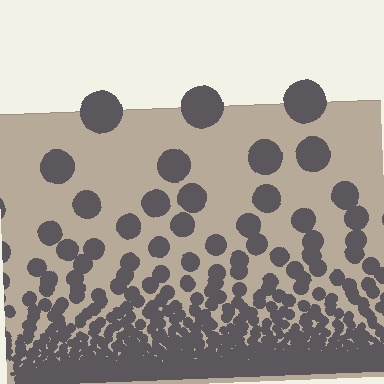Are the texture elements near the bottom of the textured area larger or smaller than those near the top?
Smaller. The gradient is inverted — elements near the bottom are smaller and denser.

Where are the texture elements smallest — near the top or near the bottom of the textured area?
Near the bottom.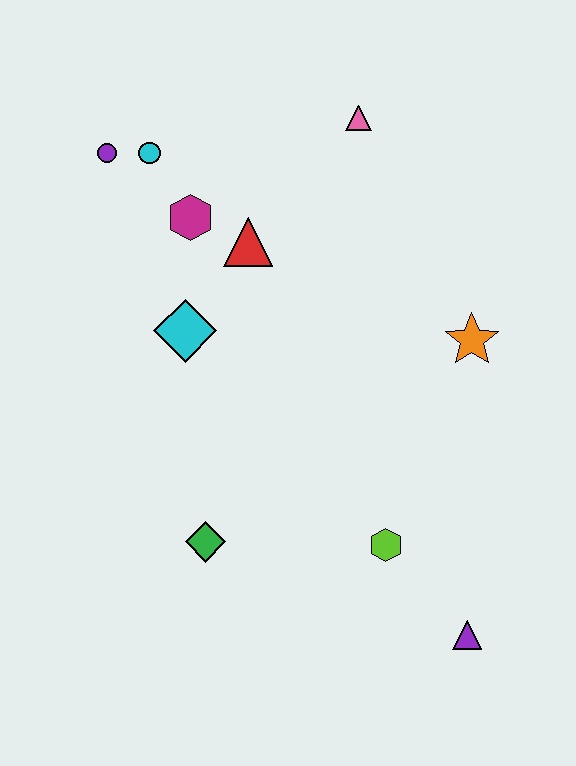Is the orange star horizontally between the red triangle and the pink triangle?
No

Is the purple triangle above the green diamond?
No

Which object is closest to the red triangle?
The magenta hexagon is closest to the red triangle.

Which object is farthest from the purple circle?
The purple triangle is farthest from the purple circle.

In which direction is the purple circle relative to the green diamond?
The purple circle is above the green diamond.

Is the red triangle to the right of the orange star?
No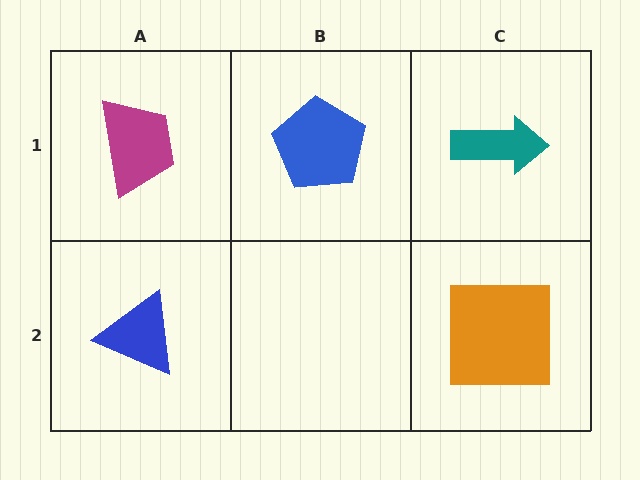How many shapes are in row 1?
3 shapes.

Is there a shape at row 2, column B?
No, that cell is empty.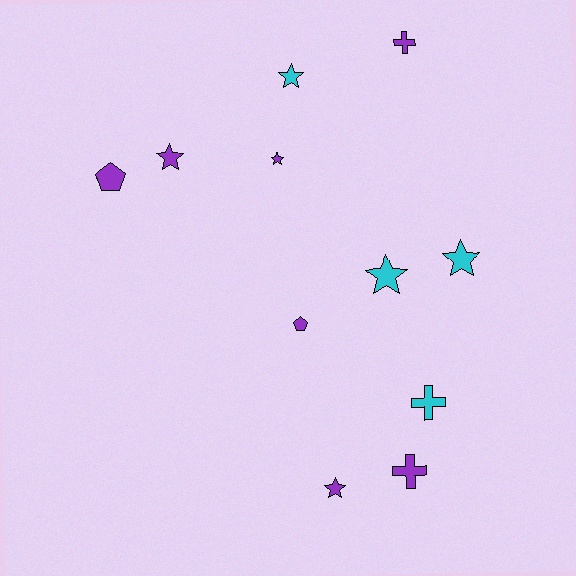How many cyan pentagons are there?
There are no cyan pentagons.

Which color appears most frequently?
Purple, with 7 objects.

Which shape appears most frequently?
Star, with 6 objects.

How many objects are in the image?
There are 11 objects.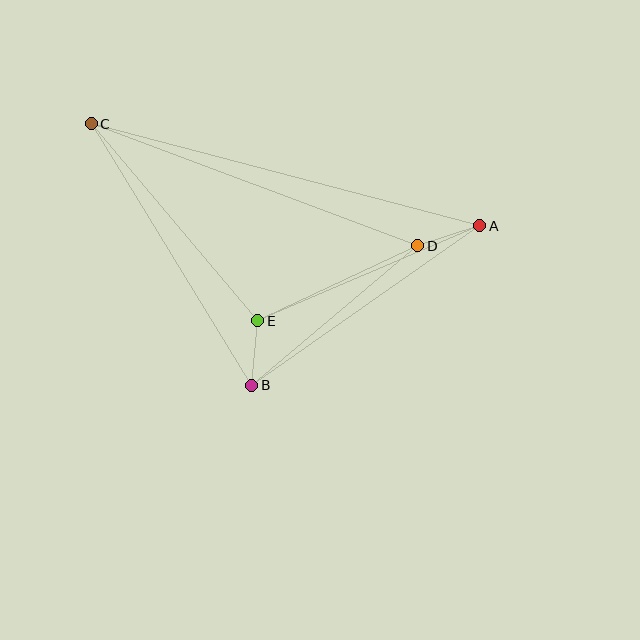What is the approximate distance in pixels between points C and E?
The distance between C and E is approximately 258 pixels.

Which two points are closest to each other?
Points B and E are closest to each other.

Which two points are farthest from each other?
Points A and C are farthest from each other.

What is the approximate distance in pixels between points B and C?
The distance between B and C is approximately 307 pixels.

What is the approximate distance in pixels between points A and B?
The distance between A and B is approximately 278 pixels.